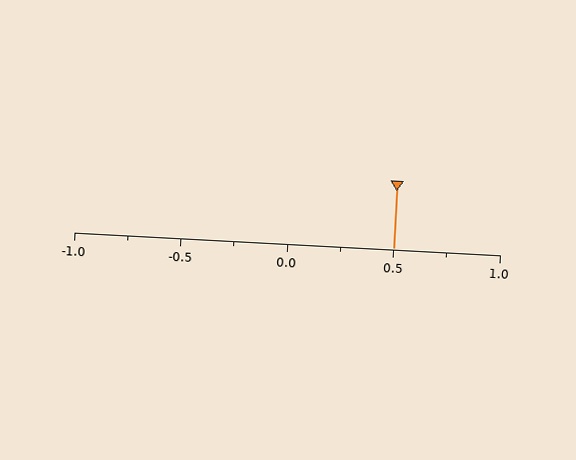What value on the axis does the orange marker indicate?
The marker indicates approximately 0.5.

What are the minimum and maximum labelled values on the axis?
The axis runs from -1.0 to 1.0.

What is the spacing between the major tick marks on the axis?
The major ticks are spaced 0.5 apart.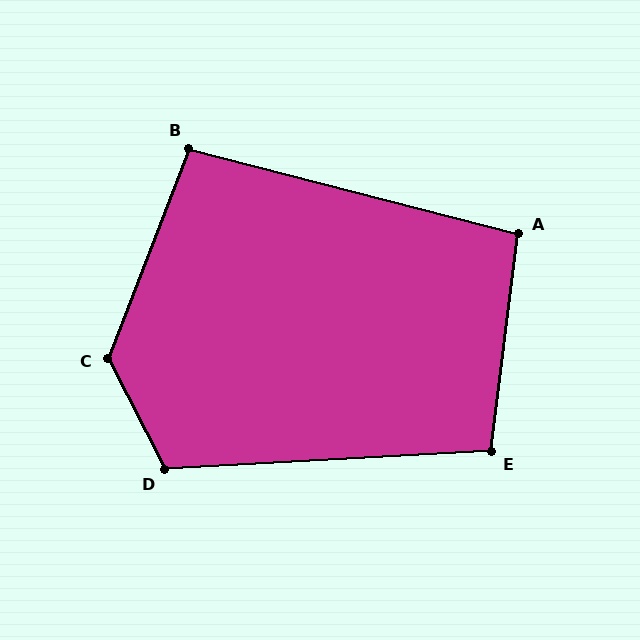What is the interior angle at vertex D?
Approximately 114 degrees (obtuse).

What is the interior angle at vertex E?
Approximately 100 degrees (obtuse).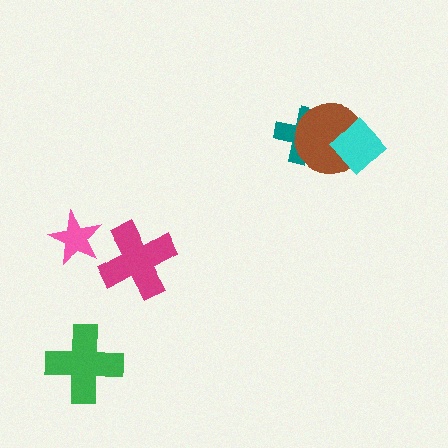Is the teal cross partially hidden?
Yes, it is partially covered by another shape.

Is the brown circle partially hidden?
Yes, it is partially covered by another shape.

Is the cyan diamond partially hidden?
No, no other shape covers it.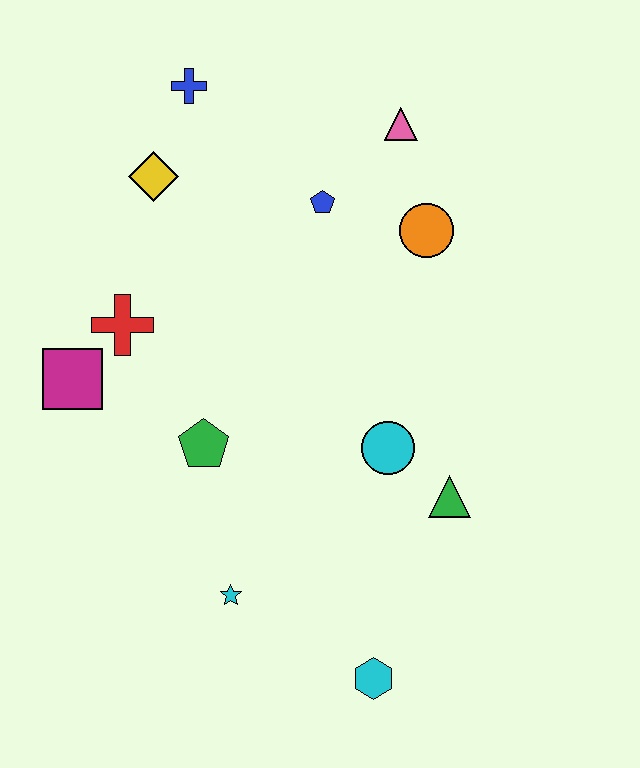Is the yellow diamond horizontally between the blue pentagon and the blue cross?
No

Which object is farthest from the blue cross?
The cyan hexagon is farthest from the blue cross.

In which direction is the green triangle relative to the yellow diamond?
The green triangle is below the yellow diamond.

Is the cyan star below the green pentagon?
Yes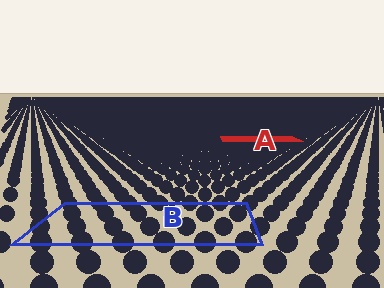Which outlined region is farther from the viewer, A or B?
Region A is farther from the viewer — the texture elements inside it appear smaller and more densely packed.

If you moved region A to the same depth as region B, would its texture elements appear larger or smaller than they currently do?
They would appear larger. At a closer depth, the same texture elements are projected at a bigger on-screen size.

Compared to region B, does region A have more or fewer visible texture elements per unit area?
Region A has more texture elements per unit area — they are packed more densely because it is farther away.